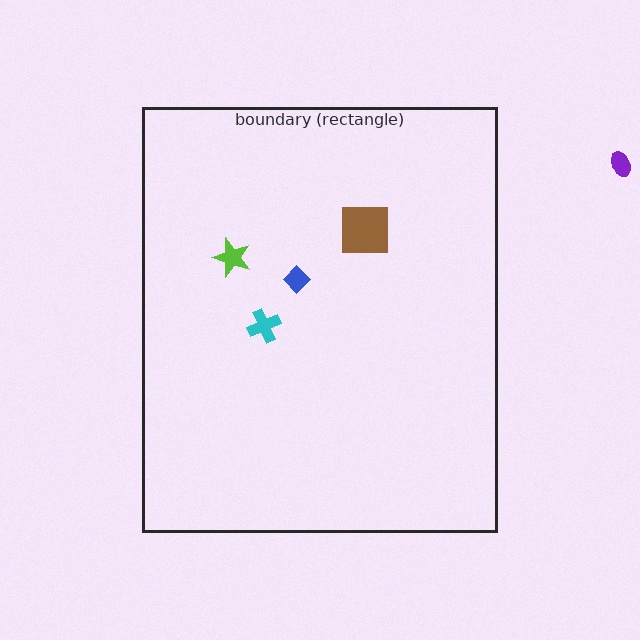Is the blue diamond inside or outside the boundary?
Inside.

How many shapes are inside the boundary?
4 inside, 1 outside.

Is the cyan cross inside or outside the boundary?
Inside.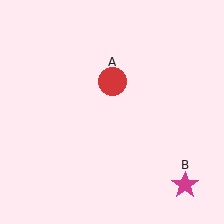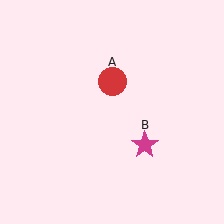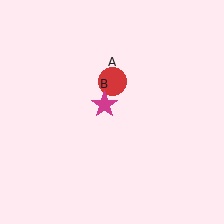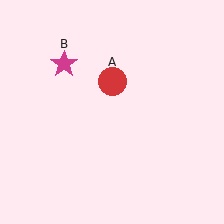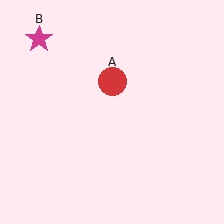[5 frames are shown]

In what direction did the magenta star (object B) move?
The magenta star (object B) moved up and to the left.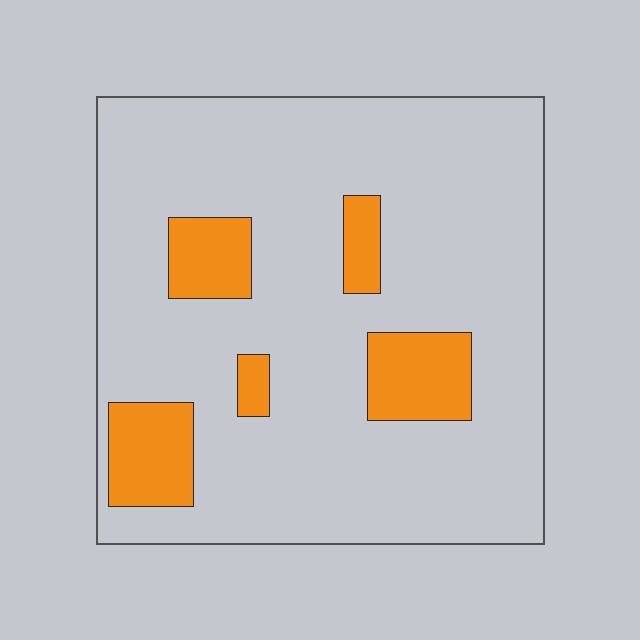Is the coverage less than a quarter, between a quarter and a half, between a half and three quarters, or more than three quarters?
Less than a quarter.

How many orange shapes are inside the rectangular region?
5.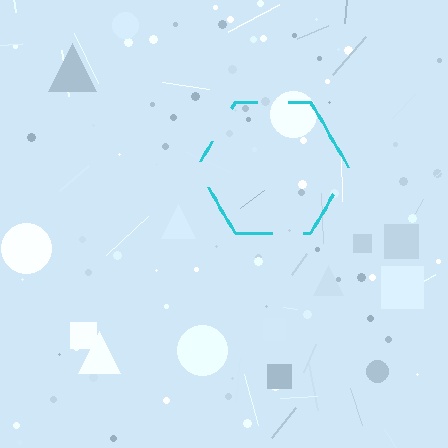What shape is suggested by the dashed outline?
The dashed outline suggests a hexagon.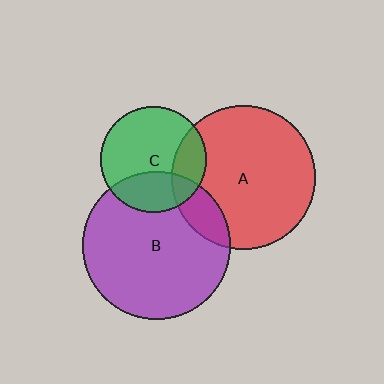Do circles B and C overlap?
Yes.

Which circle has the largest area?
Circle B (purple).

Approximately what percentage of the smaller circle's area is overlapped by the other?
Approximately 30%.